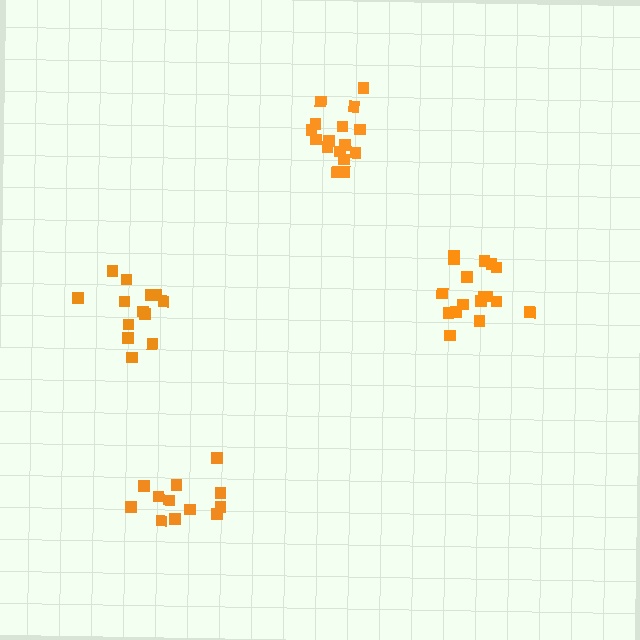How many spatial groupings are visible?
There are 4 spatial groupings.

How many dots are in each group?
Group 1: 16 dots, Group 2: 13 dots, Group 3: 17 dots, Group 4: 12 dots (58 total).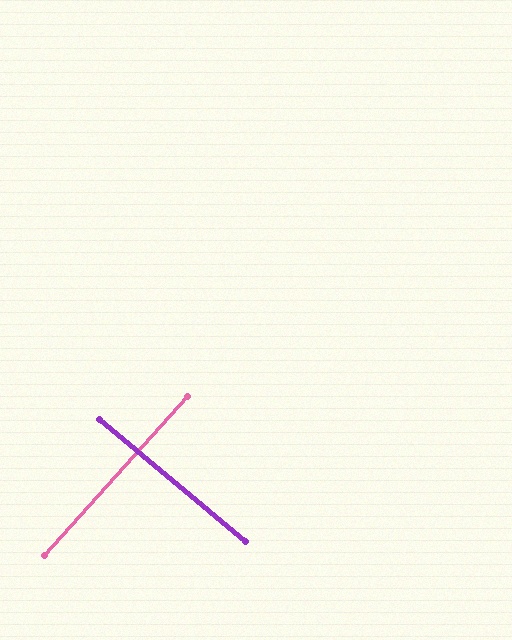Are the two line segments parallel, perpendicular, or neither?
Perpendicular — they meet at approximately 88°.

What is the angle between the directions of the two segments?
Approximately 88 degrees.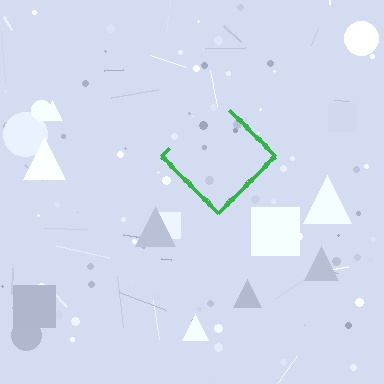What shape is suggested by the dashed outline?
The dashed outline suggests a diamond.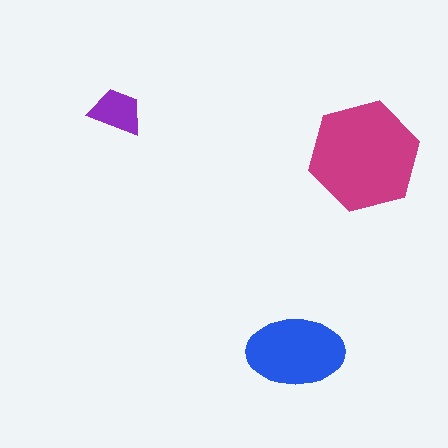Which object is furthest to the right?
The magenta hexagon is rightmost.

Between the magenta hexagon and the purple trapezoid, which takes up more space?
The magenta hexagon.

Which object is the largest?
The magenta hexagon.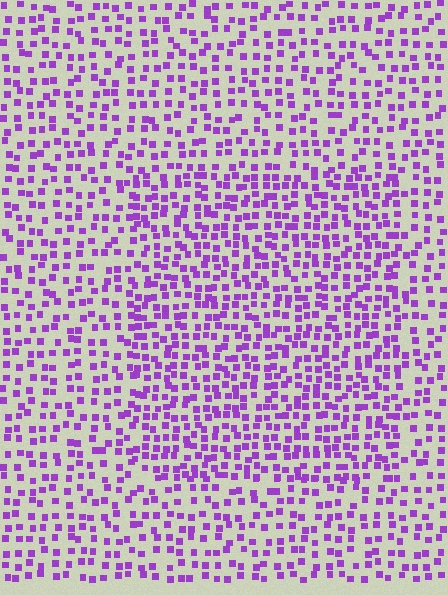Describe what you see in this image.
The image contains small purple elements arranged at two different densities. A rectangle-shaped region is visible where the elements are more densely packed than the surrounding area.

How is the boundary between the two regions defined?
The boundary is defined by a change in element density (approximately 1.5x ratio). All elements are the same color, size, and shape.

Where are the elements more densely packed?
The elements are more densely packed inside the rectangle boundary.